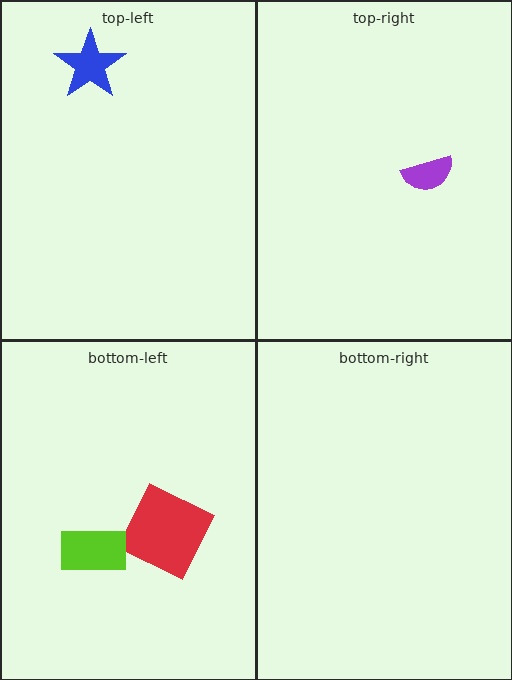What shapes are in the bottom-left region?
The red square, the lime rectangle.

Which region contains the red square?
The bottom-left region.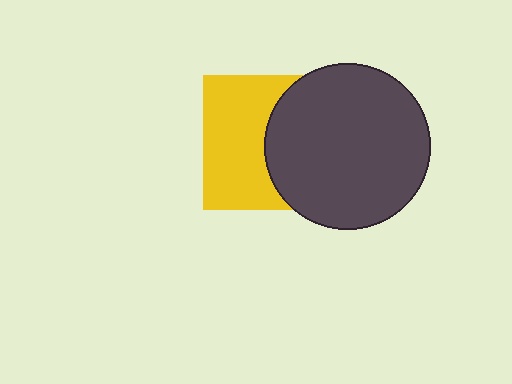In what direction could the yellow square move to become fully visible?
The yellow square could move left. That would shift it out from behind the dark gray circle entirely.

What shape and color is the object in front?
The object in front is a dark gray circle.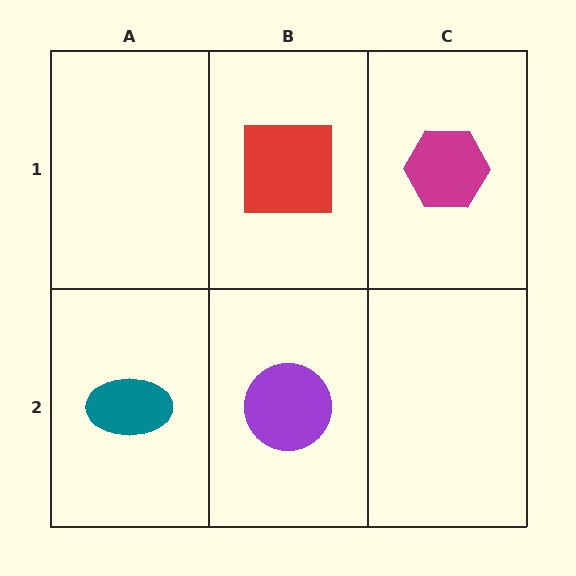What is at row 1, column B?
A red square.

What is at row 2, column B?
A purple circle.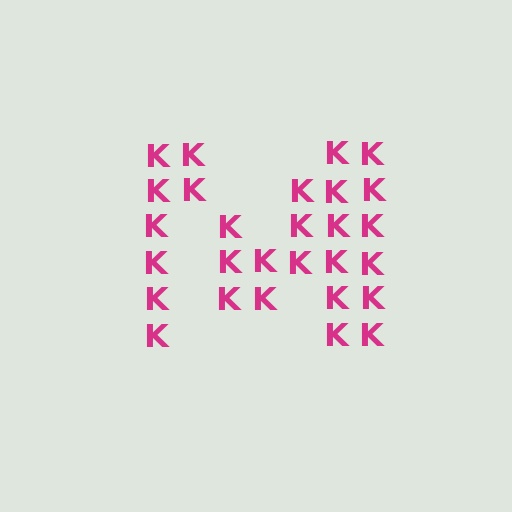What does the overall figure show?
The overall figure shows the letter M.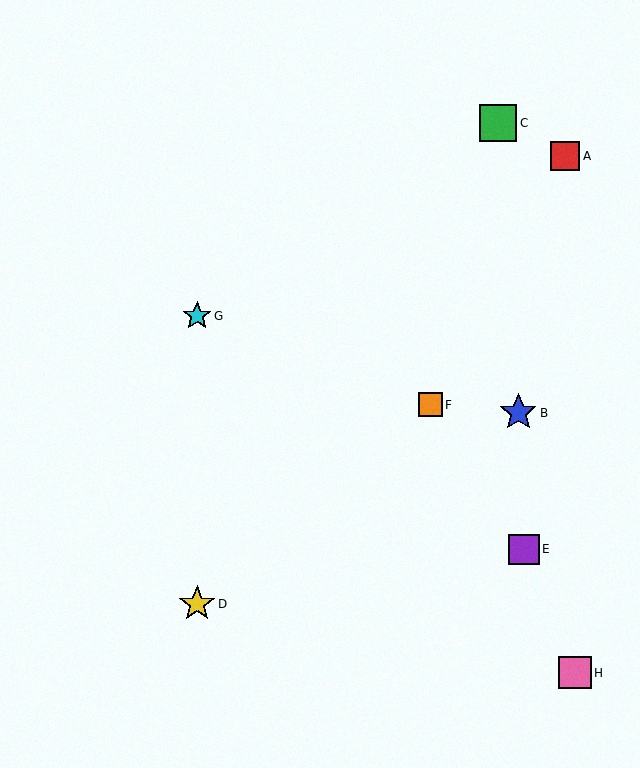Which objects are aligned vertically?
Objects D, G are aligned vertically.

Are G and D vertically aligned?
Yes, both are at x≈197.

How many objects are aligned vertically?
2 objects (D, G) are aligned vertically.